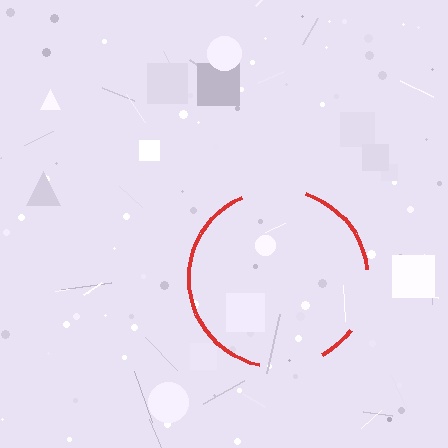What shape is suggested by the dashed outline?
The dashed outline suggests a circle.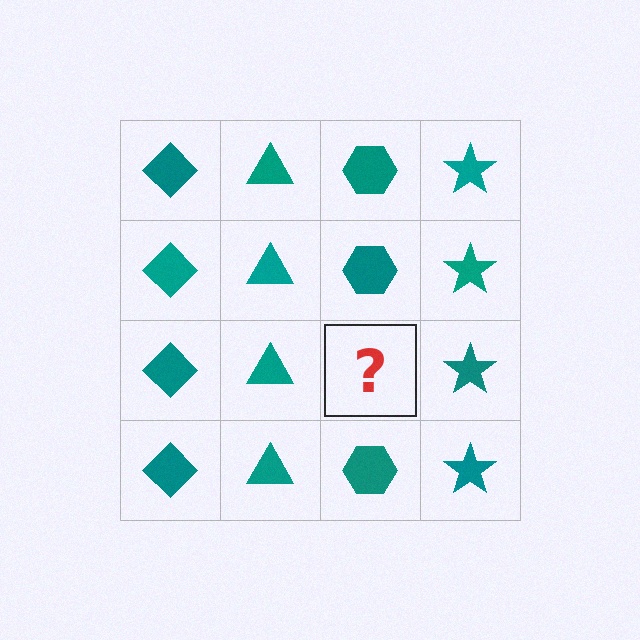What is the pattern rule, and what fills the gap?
The rule is that each column has a consistent shape. The gap should be filled with a teal hexagon.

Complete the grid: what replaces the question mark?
The question mark should be replaced with a teal hexagon.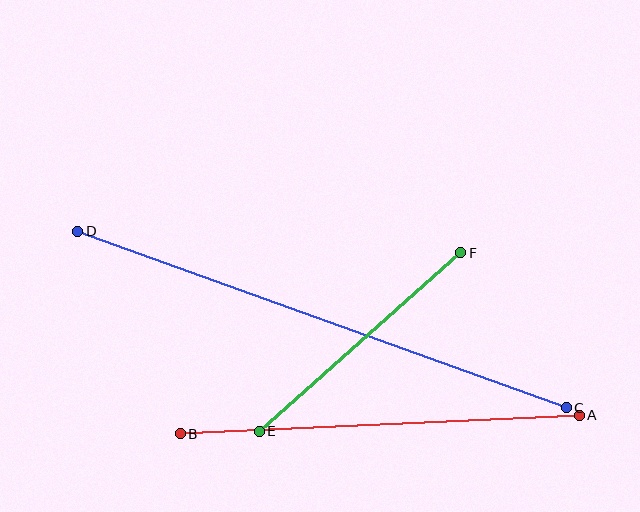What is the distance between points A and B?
The distance is approximately 399 pixels.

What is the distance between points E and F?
The distance is approximately 269 pixels.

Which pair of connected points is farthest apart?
Points C and D are farthest apart.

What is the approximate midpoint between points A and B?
The midpoint is at approximately (380, 424) pixels.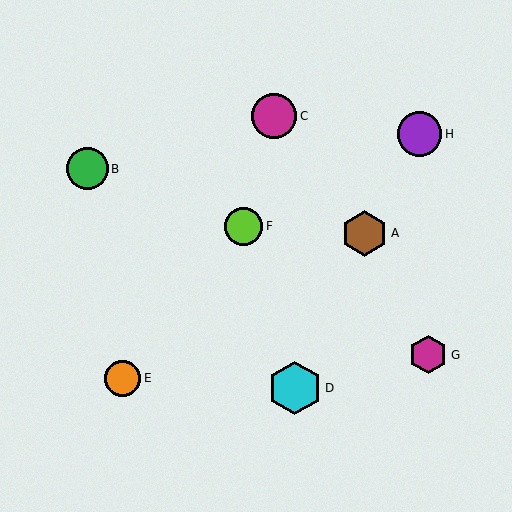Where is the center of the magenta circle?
The center of the magenta circle is at (274, 116).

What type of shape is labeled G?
Shape G is a magenta hexagon.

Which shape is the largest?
The cyan hexagon (labeled D) is the largest.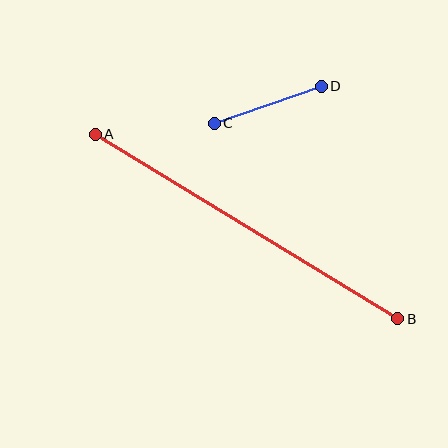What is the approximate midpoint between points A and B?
The midpoint is at approximately (246, 226) pixels.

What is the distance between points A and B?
The distance is approximately 354 pixels.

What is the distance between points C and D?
The distance is approximately 113 pixels.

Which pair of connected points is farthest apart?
Points A and B are farthest apart.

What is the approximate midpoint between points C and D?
The midpoint is at approximately (268, 105) pixels.